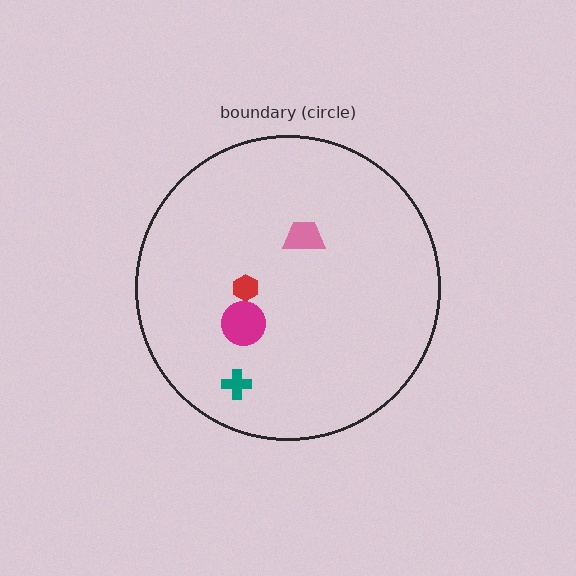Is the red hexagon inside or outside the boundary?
Inside.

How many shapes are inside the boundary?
4 inside, 0 outside.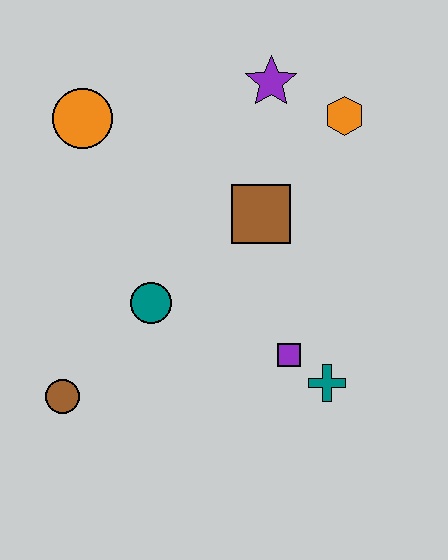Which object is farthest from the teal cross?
The orange circle is farthest from the teal cross.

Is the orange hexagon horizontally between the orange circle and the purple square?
No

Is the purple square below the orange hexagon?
Yes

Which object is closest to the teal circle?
The brown circle is closest to the teal circle.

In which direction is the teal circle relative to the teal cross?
The teal circle is to the left of the teal cross.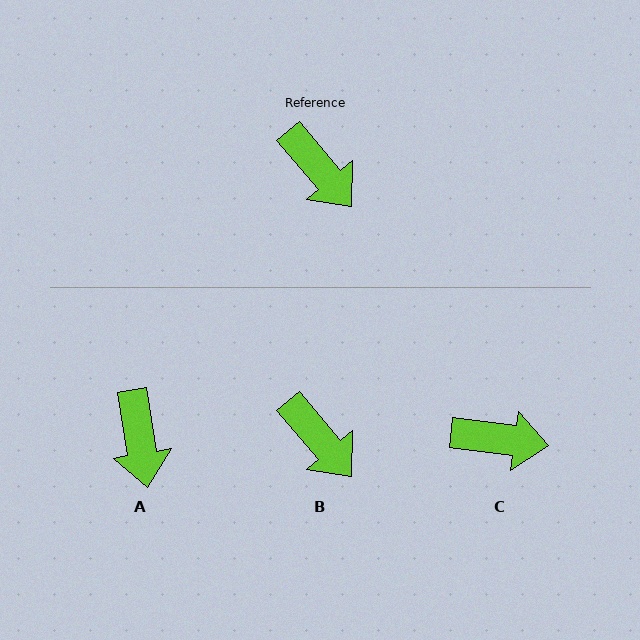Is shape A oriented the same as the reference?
No, it is off by about 31 degrees.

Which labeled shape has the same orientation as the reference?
B.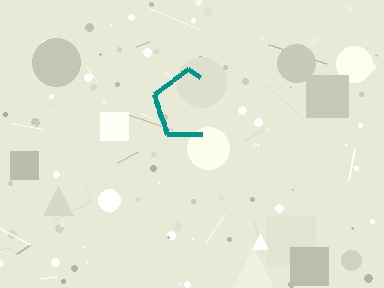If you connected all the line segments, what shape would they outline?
They would outline a pentagon.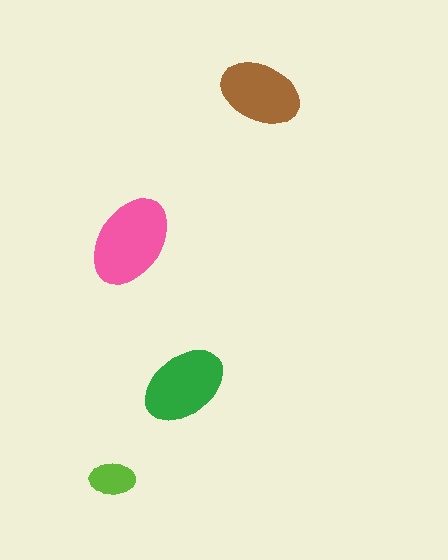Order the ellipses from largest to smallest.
the pink one, the green one, the brown one, the lime one.